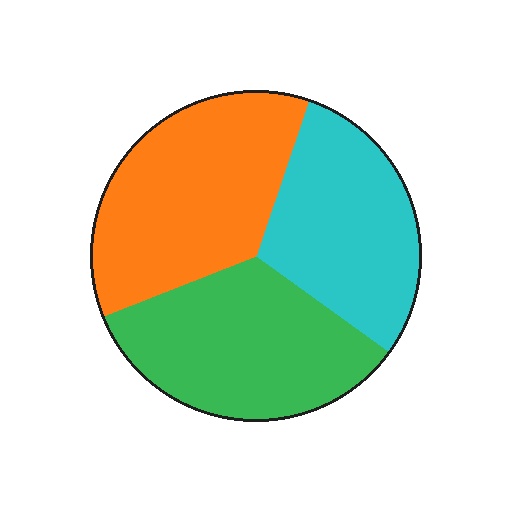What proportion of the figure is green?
Green takes up about one third (1/3) of the figure.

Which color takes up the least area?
Cyan, at roughly 30%.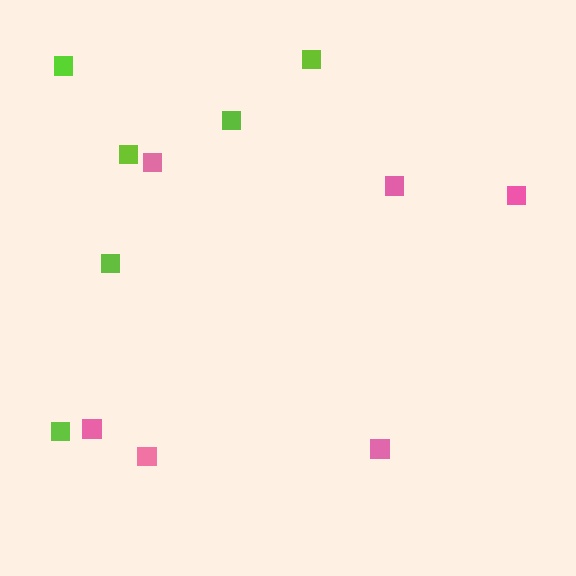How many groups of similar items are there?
There are 2 groups: one group of lime squares (6) and one group of pink squares (6).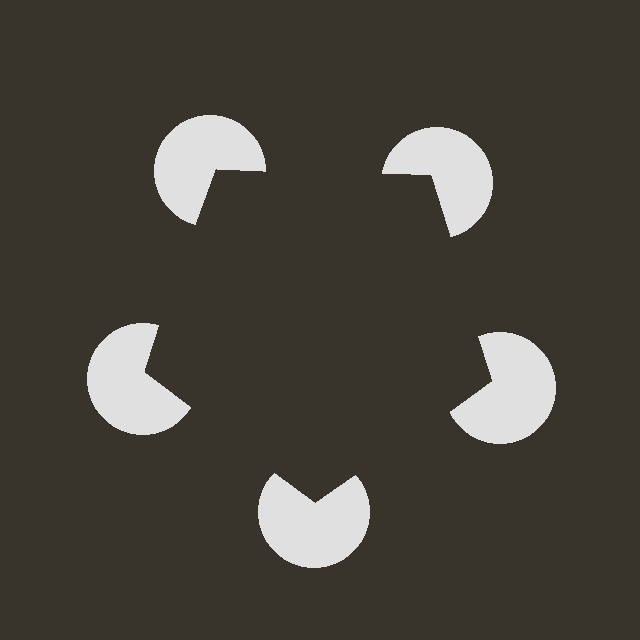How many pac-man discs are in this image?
There are 5 — one at each vertex of the illusory pentagon.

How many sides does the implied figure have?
5 sides.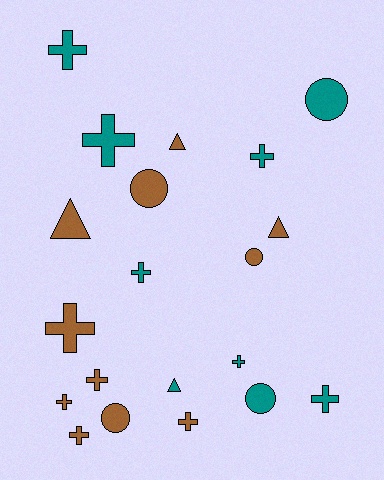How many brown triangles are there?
There are 3 brown triangles.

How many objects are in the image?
There are 20 objects.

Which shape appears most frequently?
Cross, with 11 objects.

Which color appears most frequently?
Brown, with 11 objects.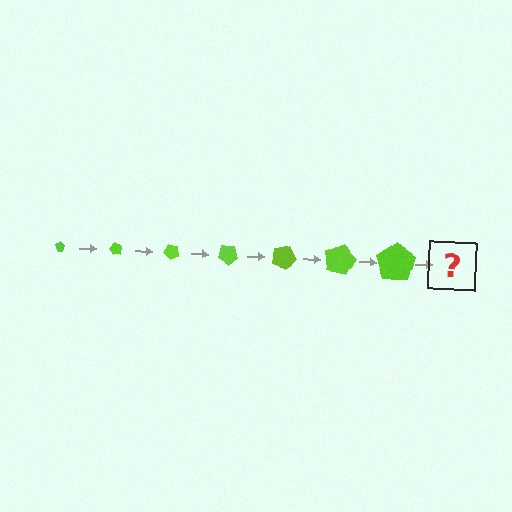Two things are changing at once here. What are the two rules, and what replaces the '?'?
The two rules are that the pentagon grows larger each step and it rotates 60 degrees each step. The '?' should be a pentagon, larger than the previous one and rotated 420 degrees from the start.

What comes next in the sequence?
The next element should be a pentagon, larger than the previous one and rotated 420 degrees from the start.